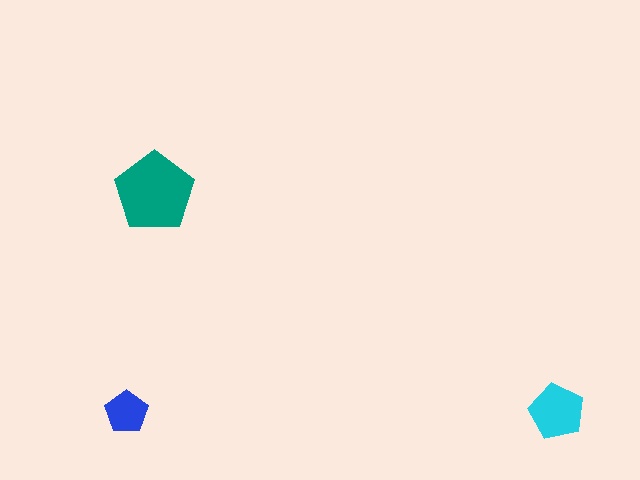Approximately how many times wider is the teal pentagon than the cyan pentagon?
About 1.5 times wider.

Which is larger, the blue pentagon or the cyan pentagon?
The cyan one.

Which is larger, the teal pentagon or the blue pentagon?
The teal one.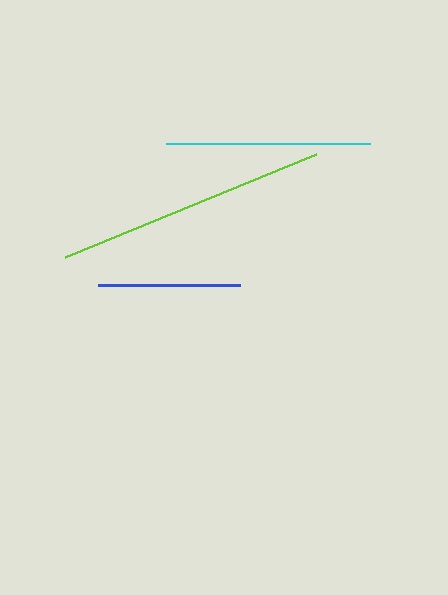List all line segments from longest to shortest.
From longest to shortest: lime, cyan, blue.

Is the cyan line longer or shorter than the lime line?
The lime line is longer than the cyan line.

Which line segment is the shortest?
The blue line is the shortest at approximately 142 pixels.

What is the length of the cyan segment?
The cyan segment is approximately 204 pixels long.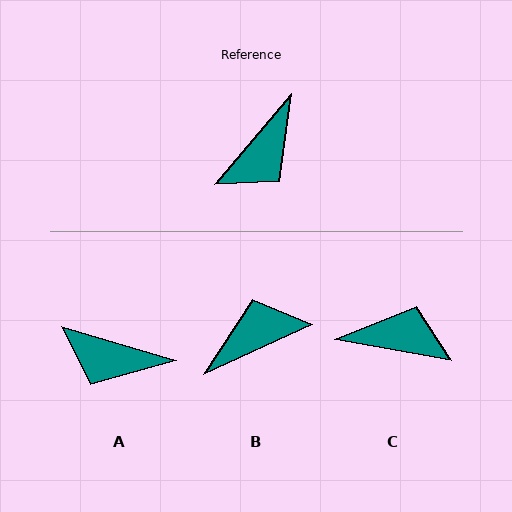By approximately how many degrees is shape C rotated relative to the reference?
Approximately 120 degrees counter-clockwise.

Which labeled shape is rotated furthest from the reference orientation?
B, about 155 degrees away.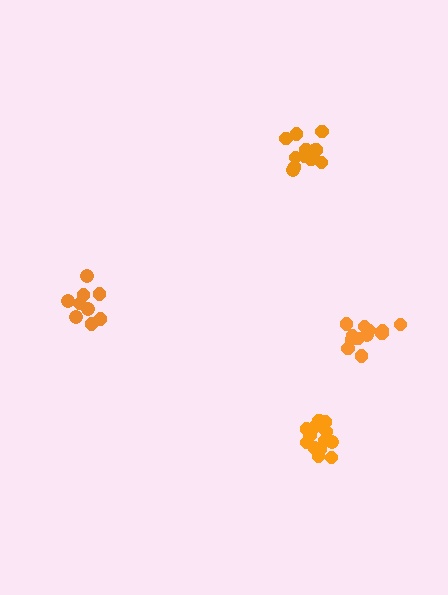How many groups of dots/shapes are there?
There are 4 groups.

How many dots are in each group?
Group 1: 12 dots, Group 2: 9 dots, Group 3: 13 dots, Group 4: 15 dots (49 total).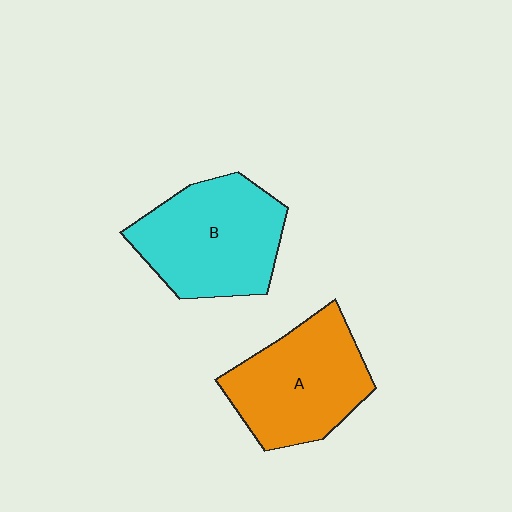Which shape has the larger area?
Shape B (cyan).